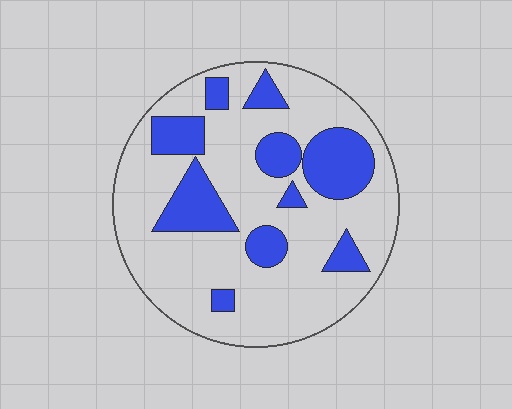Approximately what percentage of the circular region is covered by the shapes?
Approximately 25%.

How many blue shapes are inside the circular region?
10.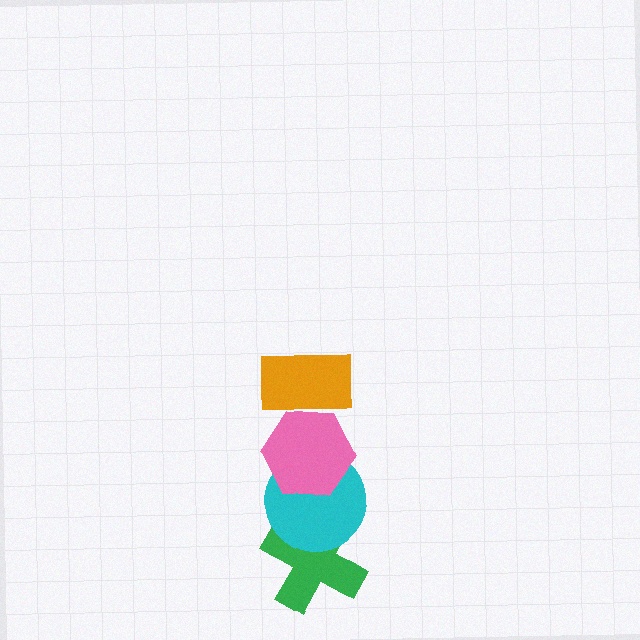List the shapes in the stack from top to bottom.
From top to bottom: the orange rectangle, the pink hexagon, the cyan circle, the green cross.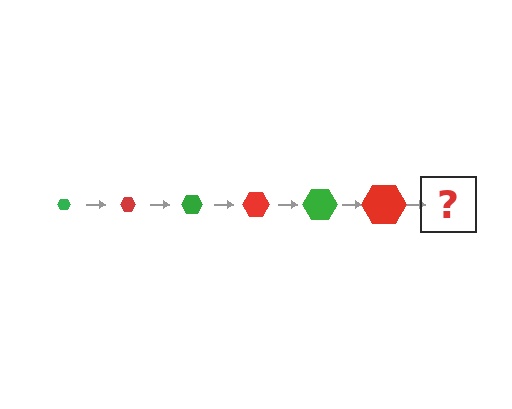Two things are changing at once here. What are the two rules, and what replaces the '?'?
The two rules are that the hexagon grows larger each step and the color cycles through green and red. The '?' should be a green hexagon, larger than the previous one.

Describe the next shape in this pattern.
It should be a green hexagon, larger than the previous one.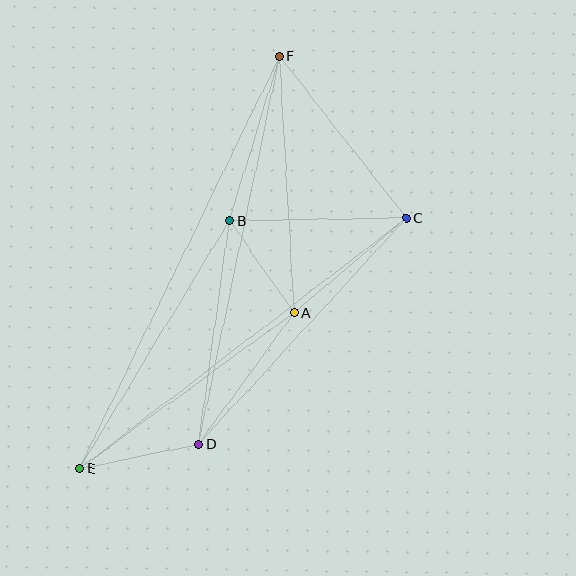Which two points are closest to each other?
Points A and B are closest to each other.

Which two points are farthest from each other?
Points E and F are farthest from each other.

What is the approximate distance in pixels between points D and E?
The distance between D and E is approximately 122 pixels.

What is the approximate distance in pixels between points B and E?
The distance between B and E is approximately 289 pixels.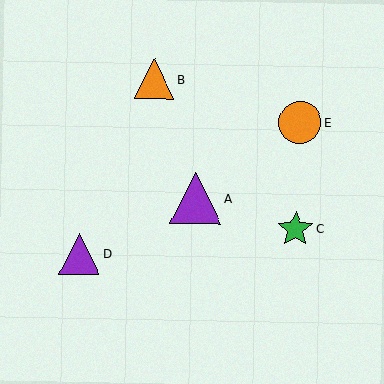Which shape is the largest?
The purple triangle (labeled A) is the largest.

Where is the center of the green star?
The center of the green star is at (295, 229).